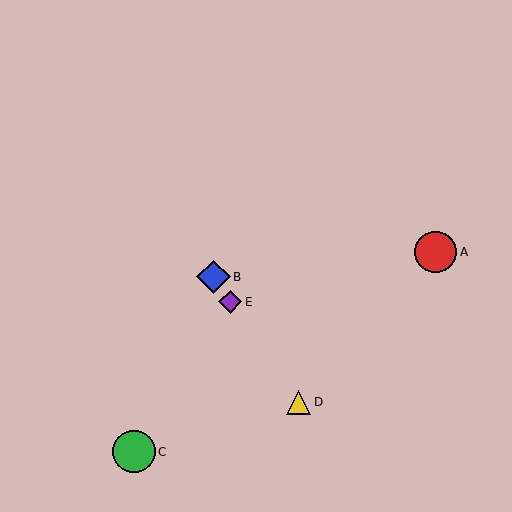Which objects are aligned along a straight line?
Objects B, D, E are aligned along a straight line.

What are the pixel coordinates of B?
Object B is at (214, 277).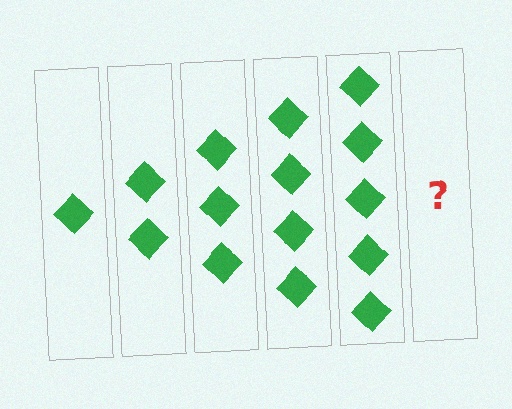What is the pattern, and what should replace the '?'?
The pattern is that each step adds one more diamond. The '?' should be 6 diamonds.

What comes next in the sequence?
The next element should be 6 diamonds.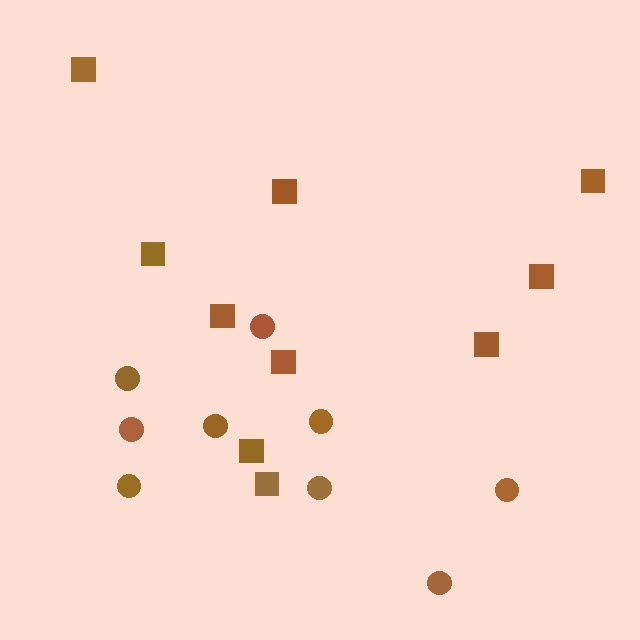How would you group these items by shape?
There are 2 groups: one group of squares (10) and one group of circles (9).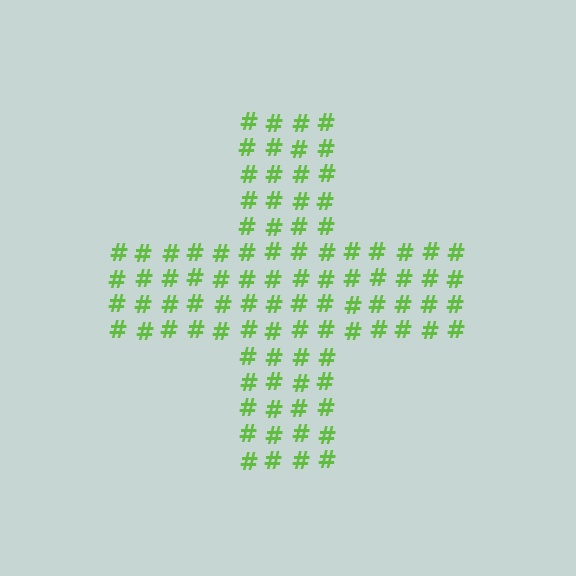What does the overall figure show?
The overall figure shows a cross.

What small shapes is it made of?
It is made of small hash symbols.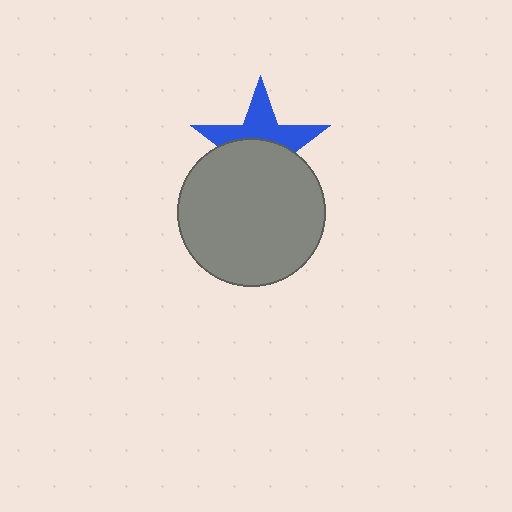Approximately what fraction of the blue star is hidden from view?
Roughly 55% of the blue star is hidden behind the gray circle.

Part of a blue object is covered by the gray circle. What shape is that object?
It is a star.